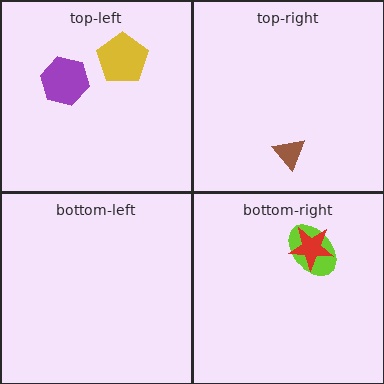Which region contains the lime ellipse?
The bottom-right region.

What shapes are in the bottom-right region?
The lime ellipse, the red star.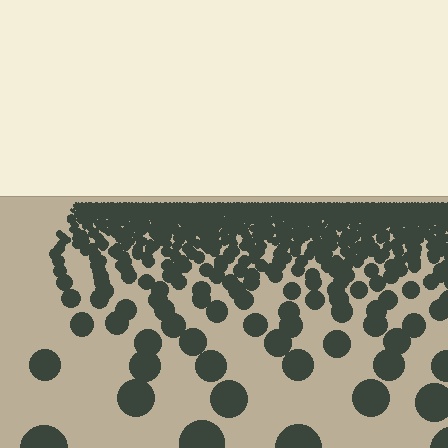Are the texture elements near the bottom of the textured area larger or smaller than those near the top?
Larger. Near the bottom, elements are closer to the viewer and appear at a bigger on-screen size.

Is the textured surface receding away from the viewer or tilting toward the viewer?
The surface is receding away from the viewer. Texture elements get smaller and denser toward the top.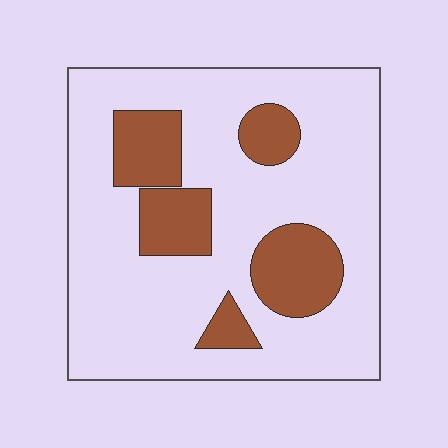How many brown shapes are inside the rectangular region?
5.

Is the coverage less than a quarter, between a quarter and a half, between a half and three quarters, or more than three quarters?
Less than a quarter.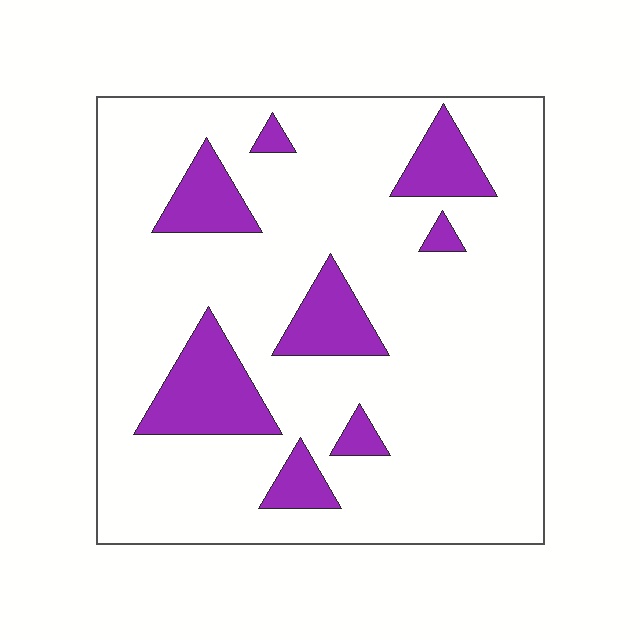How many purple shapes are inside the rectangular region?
8.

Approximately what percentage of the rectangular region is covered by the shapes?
Approximately 15%.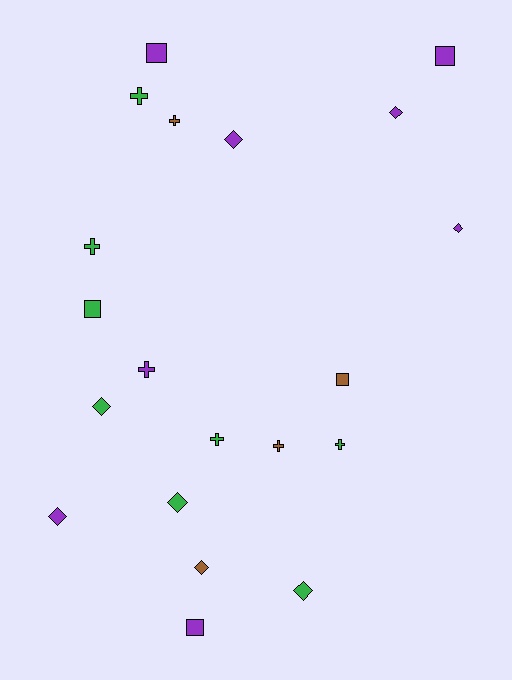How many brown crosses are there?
There are 2 brown crosses.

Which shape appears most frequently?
Diamond, with 8 objects.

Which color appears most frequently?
Purple, with 8 objects.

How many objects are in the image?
There are 20 objects.